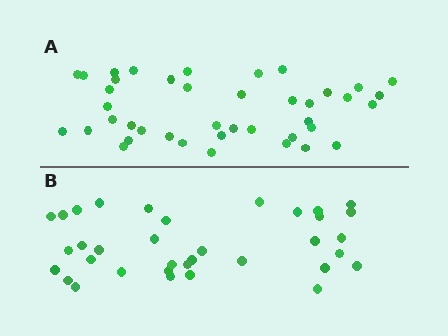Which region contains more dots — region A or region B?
Region A (the top region) has more dots.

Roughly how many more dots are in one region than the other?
Region A has about 6 more dots than region B.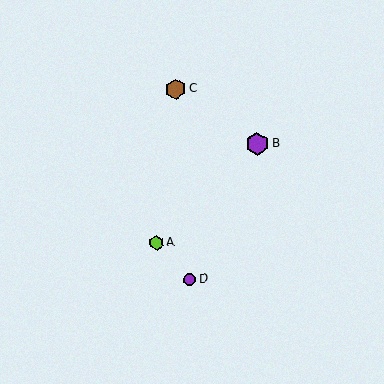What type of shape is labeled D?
Shape D is a purple circle.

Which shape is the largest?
The purple hexagon (labeled B) is the largest.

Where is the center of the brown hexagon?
The center of the brown hexagon is at (176, 89).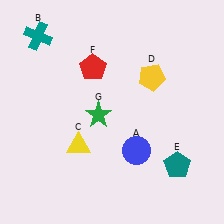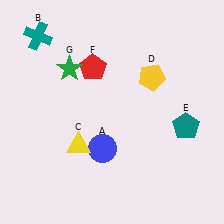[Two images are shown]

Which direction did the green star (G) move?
The green star (G) moved up.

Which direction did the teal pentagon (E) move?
The teal pentagon (E) moved up.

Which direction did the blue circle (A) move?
The blue circle (A) moved left.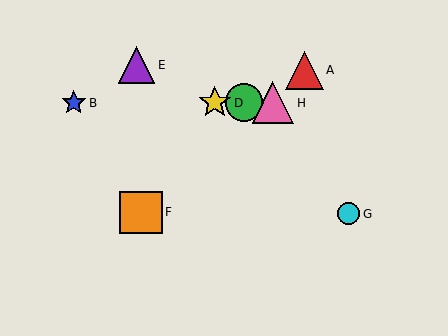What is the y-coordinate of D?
Object D is at y≈103.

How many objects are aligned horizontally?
4 objects (B, C, D, H) are aligned horizontally.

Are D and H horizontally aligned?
Yes, both are at y≈103.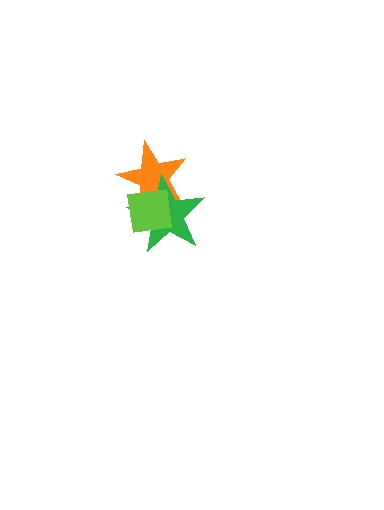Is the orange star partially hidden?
Yes, it is partially covered by another shape.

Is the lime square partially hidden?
No, no other shape covers it.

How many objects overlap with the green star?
2 objects overlap with the green star.